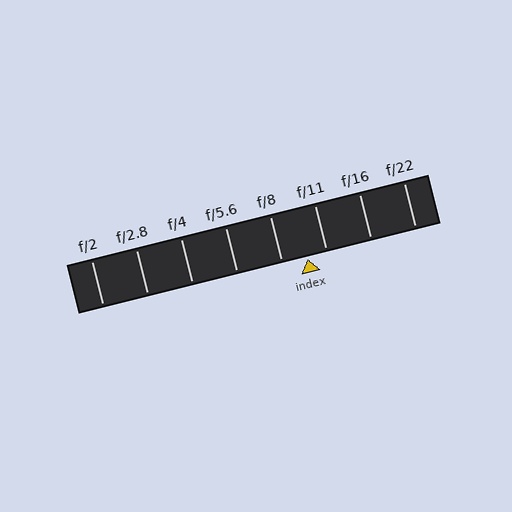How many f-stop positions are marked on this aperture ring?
There are 8 f-stop positions marked.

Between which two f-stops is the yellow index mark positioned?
The index mark is between f/8 and f/11.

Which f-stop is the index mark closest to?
The index mark is closest to f/11.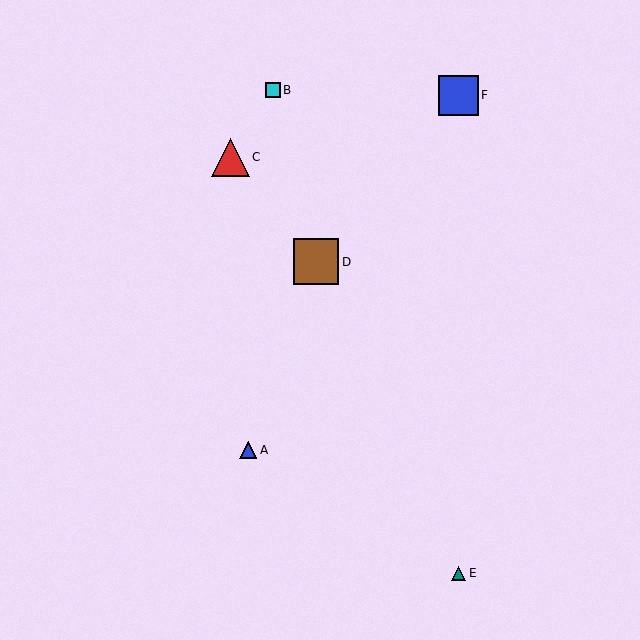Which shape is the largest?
The brown square (labeled D) is the largest.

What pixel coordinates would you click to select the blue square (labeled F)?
Click at (458, 95) to select the blue square F.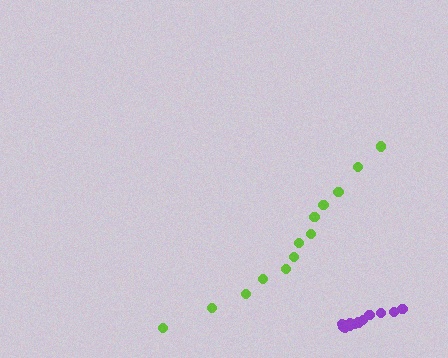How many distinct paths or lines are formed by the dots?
There are 2 distinct paths.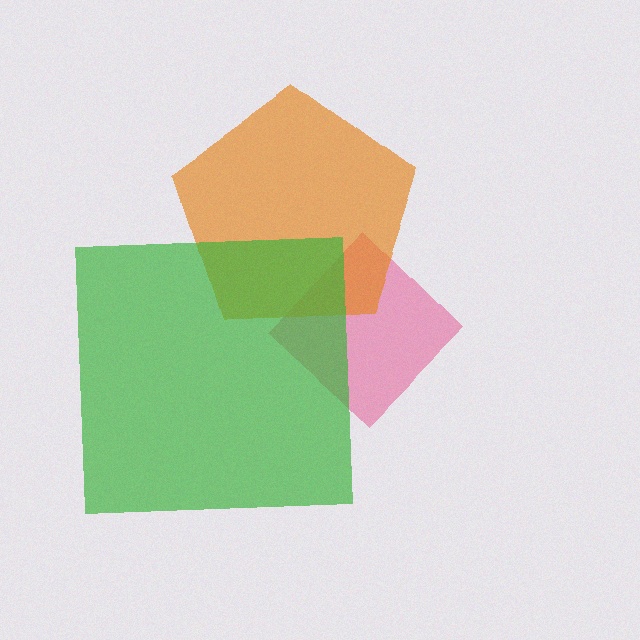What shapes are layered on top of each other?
The layered shapes are: a pink diamond, an orange pentagon, a green square.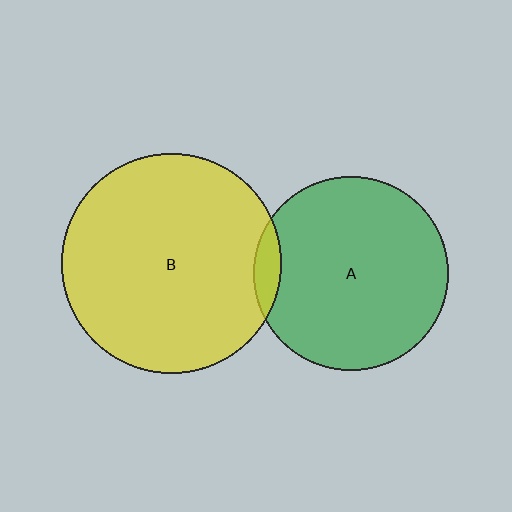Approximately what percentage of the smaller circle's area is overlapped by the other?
Approximately 5%.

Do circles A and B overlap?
Yes.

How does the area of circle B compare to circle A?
Approximately 1.3 times.